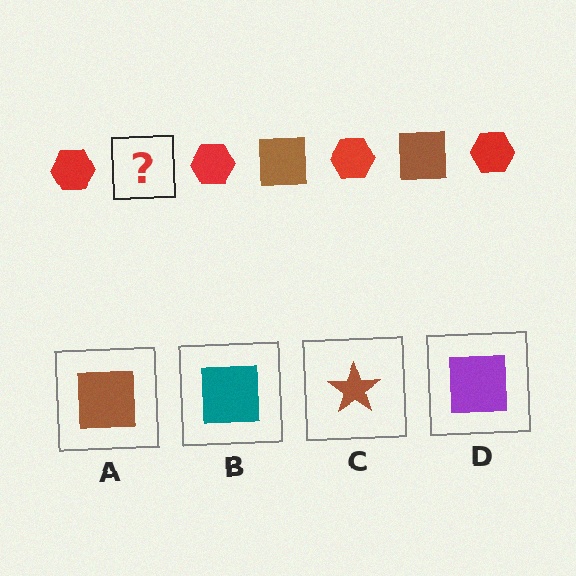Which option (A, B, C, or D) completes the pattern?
A.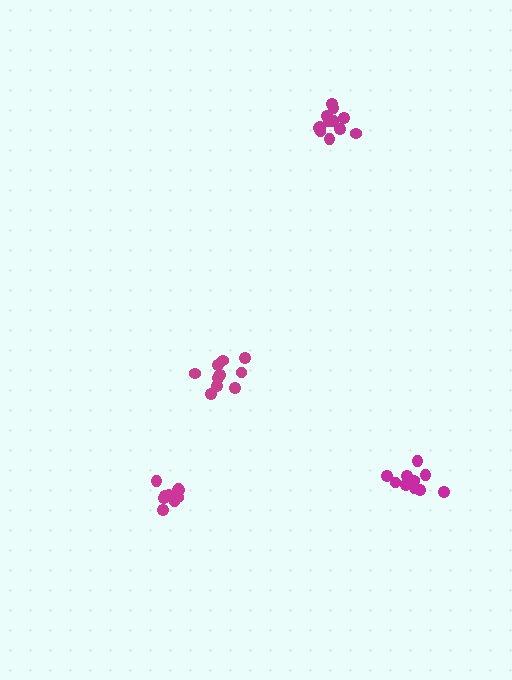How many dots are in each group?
Group 1: 13 dots, Group 2: 10 dots, Group 3: 11 dots, Group 4: 11 dots (45 total).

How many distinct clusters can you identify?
There are 4 distinct clusters.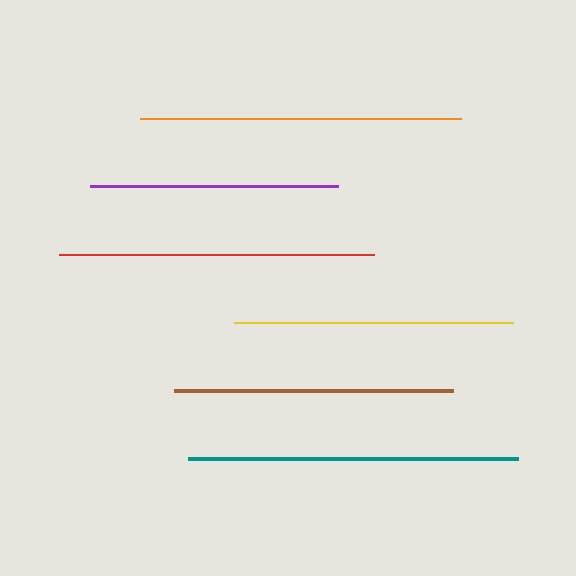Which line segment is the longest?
The teal line is the longest at approximately 330 pixels.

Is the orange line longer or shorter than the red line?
The orange line is longer than the red line.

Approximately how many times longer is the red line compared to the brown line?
The red line is approximately 1.1 times the length of the brown line.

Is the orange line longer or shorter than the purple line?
The orange line is longer than the purple line.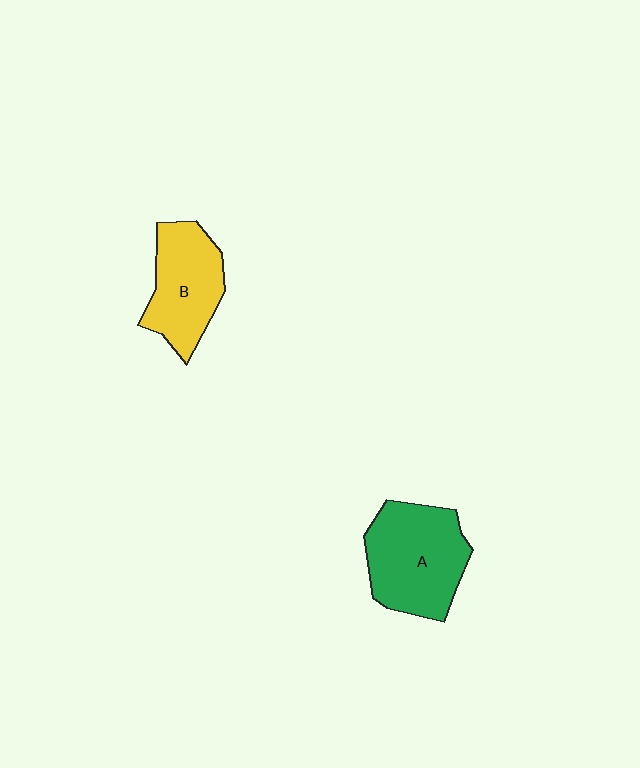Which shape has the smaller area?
Shape B (yellow).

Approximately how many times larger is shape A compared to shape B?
Approximately 1.3 times.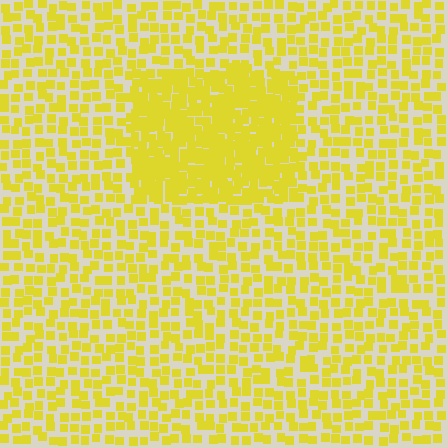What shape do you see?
I see a rectangle.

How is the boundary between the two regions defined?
The boundary is defined by a change in element density (approximately 2.1x ratio). All elements are the same color, size, and shape.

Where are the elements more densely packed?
The elements are more densely packed inside the rectangle boundary.